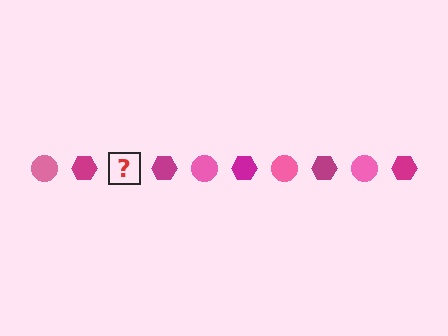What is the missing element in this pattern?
The missing element is a pink circle.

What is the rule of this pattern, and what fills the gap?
The rule is that the pattern alternates between pink circle and magenta hexagon. The gap should be filled with a pink circle.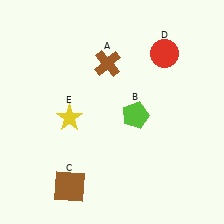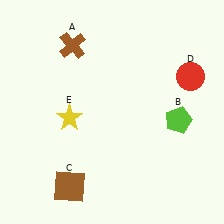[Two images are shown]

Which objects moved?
The objects that moved are: the brown cross (A), the lime pentagon (B), the red circle (D).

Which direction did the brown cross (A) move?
The brown cross (A) moved left.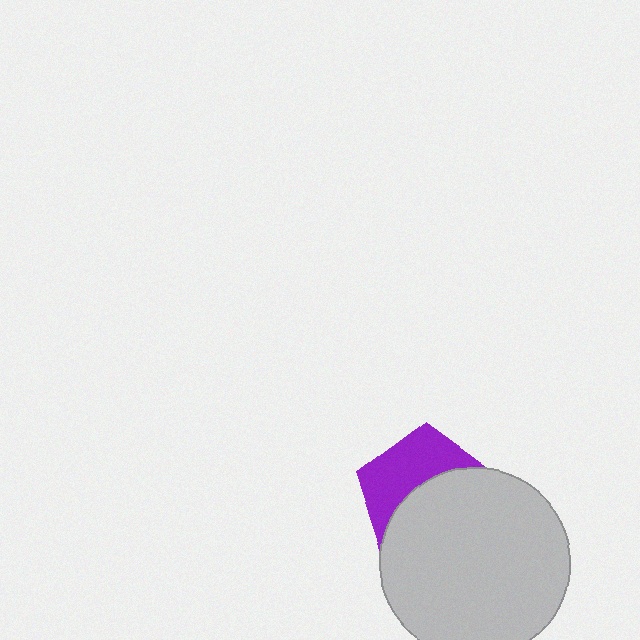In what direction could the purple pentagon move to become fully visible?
The purple pentagon could move up. That would shift it out from behind the light gray circle entirely.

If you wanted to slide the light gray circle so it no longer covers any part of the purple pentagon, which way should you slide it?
Slide it down — that is the most direct way to separate the two shapes.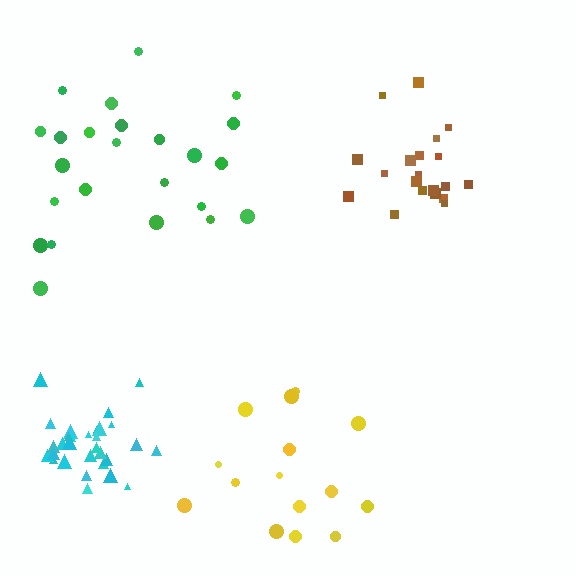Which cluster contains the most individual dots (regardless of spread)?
Cyan (30).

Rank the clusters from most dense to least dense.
cyan, brown, yellow, green.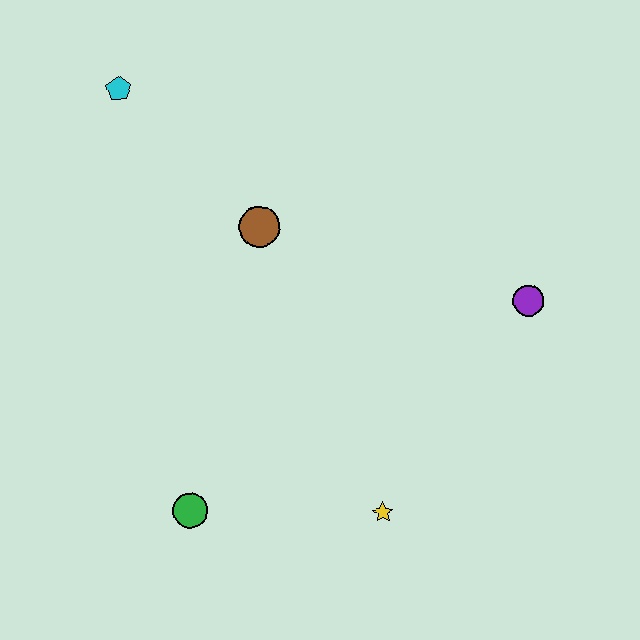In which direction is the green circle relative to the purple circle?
The green circle is to the left of the purple circle.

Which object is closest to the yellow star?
The green circle is closest to the yellow star.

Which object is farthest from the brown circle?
The yellow star is farthest from the brown circle.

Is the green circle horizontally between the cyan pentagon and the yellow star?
Yes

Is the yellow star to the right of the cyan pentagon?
Yes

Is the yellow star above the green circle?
No